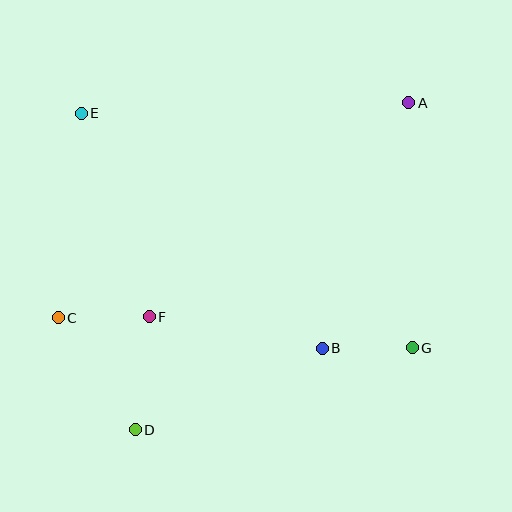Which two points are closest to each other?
Points B and G are closest to each other.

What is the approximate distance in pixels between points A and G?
The distance between A and G is approximately 245 pixels.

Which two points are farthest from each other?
Points A and D are farthest from each other.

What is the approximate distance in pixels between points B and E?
The distance between B and E is approximately 336 pixels.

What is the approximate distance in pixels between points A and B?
The distance between A and B is approximately 260 pixels.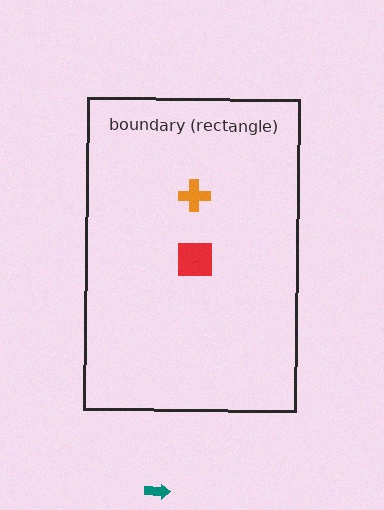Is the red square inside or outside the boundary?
Inside.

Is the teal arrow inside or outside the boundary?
Outside.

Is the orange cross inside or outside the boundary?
Inside.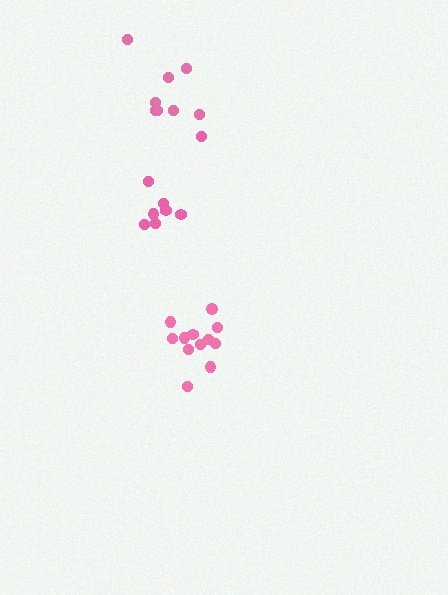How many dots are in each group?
Group 1: 8 dots, Group 2: 8 dots, Group 3: 12 dots (28 total).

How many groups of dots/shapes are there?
There are 3 groups.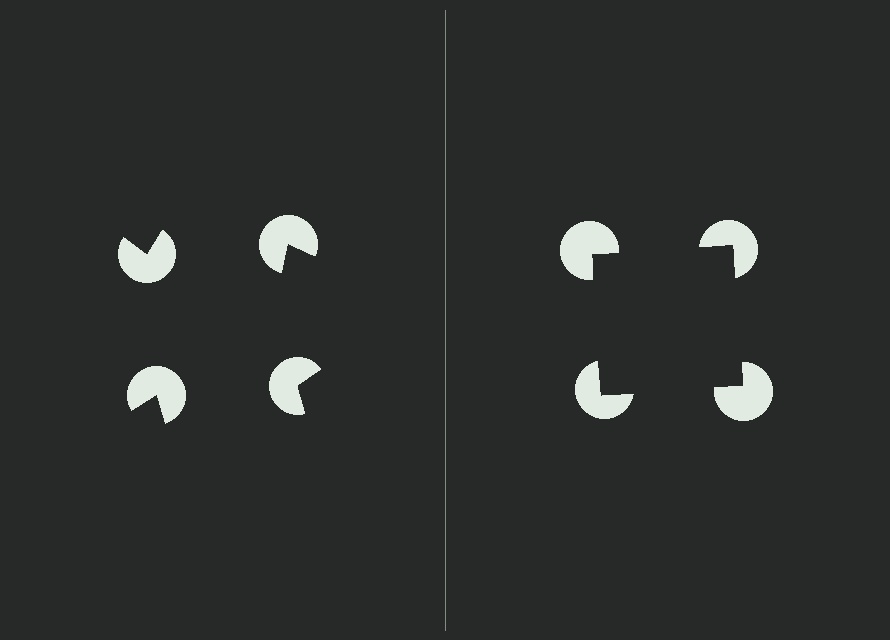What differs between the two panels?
The pac-man discs are positioned identically on both sides; only the wedge orientations differ. On the right they align to a square; on the left they are misaligned.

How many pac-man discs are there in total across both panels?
8 — 4 on each side.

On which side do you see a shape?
An illusory square appears on the right side. On the left side the wedge cuts are rotated, so no coherent shape forms.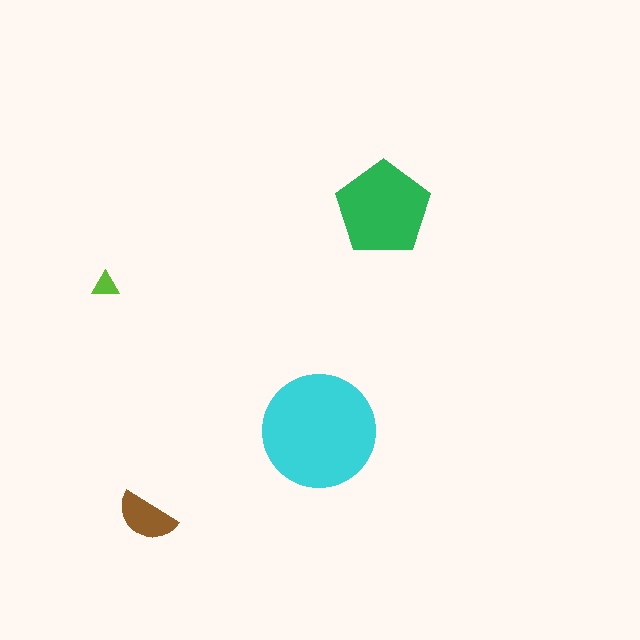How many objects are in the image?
There are 4 objects in the image.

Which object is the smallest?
The lime triangle.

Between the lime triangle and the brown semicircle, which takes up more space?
The brown semicircle.